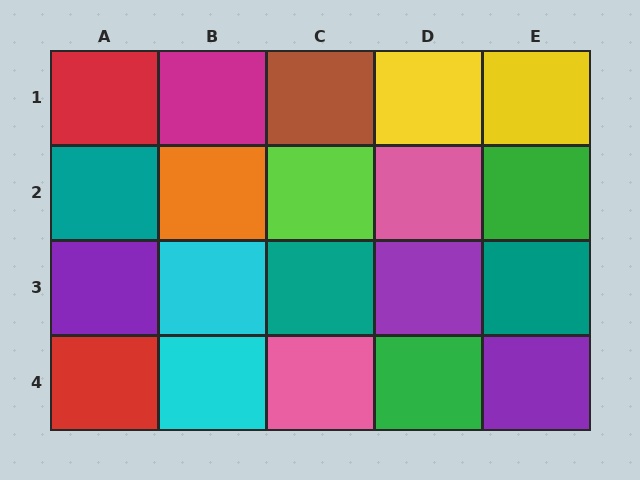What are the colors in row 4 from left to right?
Red, cyan, pink, green, purple.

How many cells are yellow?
2 cells are yellow.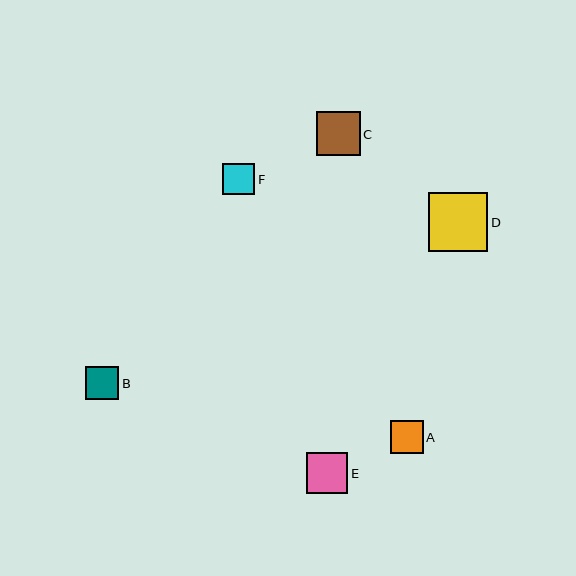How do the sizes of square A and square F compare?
Square A and square F are approximately the same size.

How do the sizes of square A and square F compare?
Square A and square F are approximately the same size.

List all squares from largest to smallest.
From largest to smallest: D, C, E, B, A, F.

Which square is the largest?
Square D is the largest with a size of approximately 59 pixels.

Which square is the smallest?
Square F is the smallest with a size of approximately 32 pixels.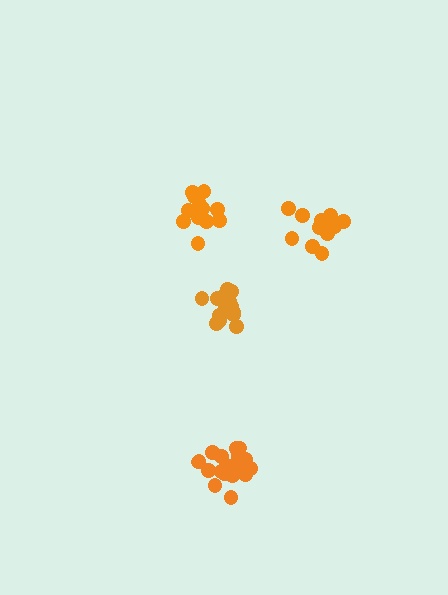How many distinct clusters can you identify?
There are 4 distinct clusters.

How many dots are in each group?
Group 1: 16 dots, Group 2: 14 dots, Group 3: 18 dots, Group 4: 15 dots (63 total).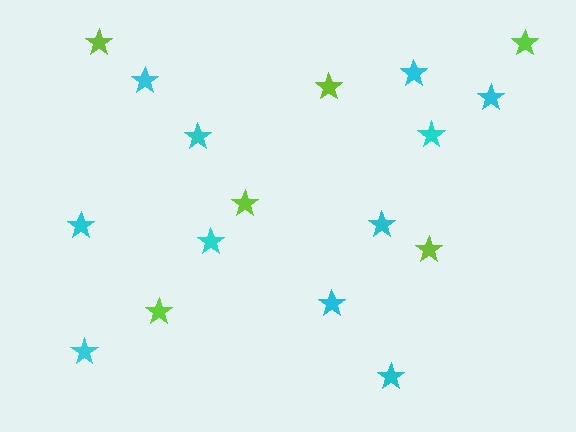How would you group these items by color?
There are 2 groups: one group of cyan stars (11) and one group of lime stars (6).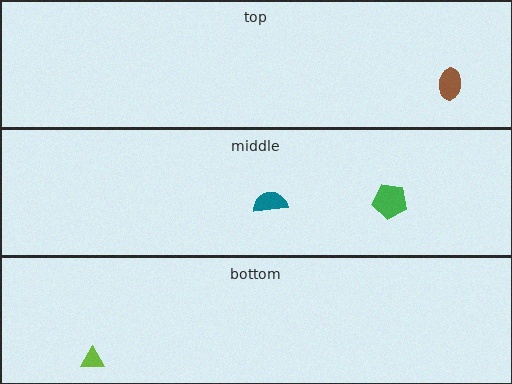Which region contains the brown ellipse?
The top region.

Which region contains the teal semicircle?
The middle region.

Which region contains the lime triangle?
The bottom region.